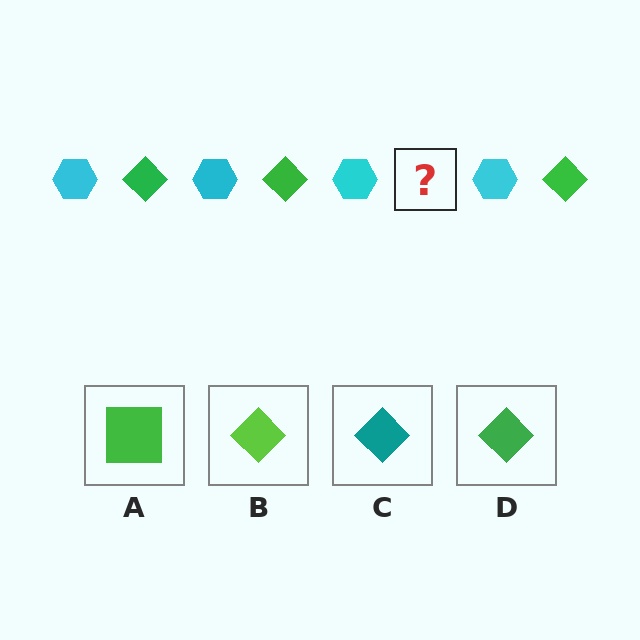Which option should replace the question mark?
Option D.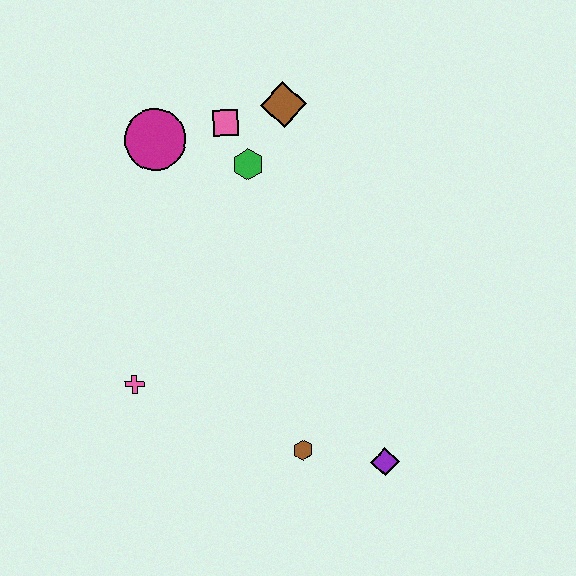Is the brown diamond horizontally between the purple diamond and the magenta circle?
Yes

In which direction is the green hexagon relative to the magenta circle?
The green hexagon is to the right of the magenta circle.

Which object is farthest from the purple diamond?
The magenta circle is farthest from the purple diamond.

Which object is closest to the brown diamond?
The pink square is closest to the brown diamond.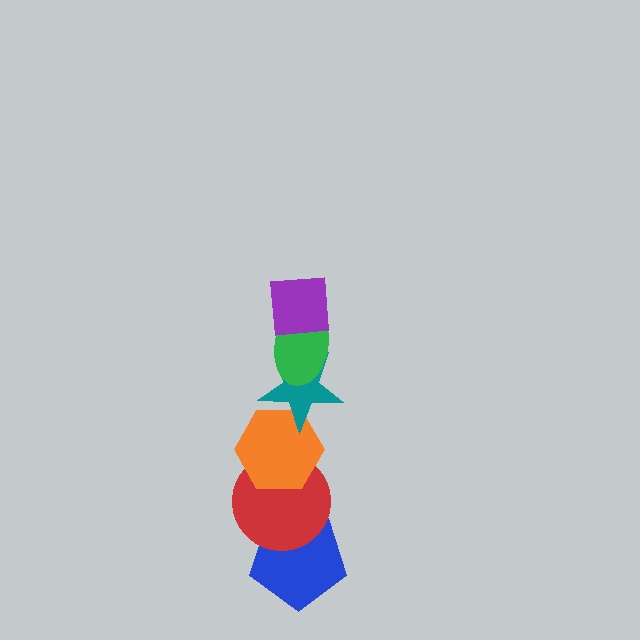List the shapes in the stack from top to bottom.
From top to bottom: the purple square, the green ellipse, the teal star, the orange hexagon, the red circle, the blue pentagon.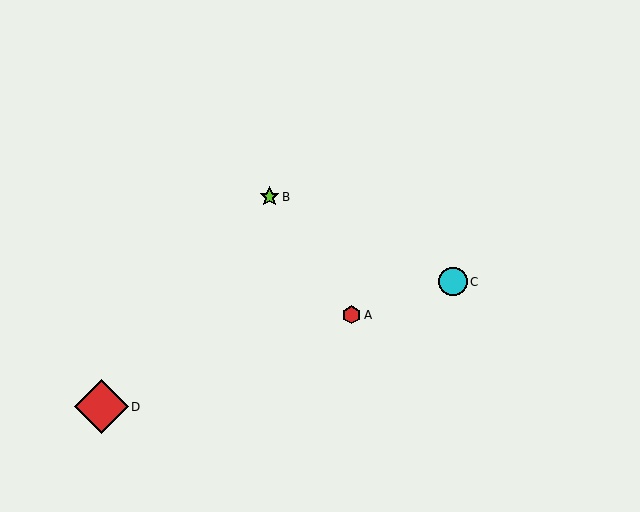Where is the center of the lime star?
The center of the lime star is at (270, 197).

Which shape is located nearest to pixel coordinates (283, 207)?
The lime star (labeled B) at (270, 197) is nearest to that location.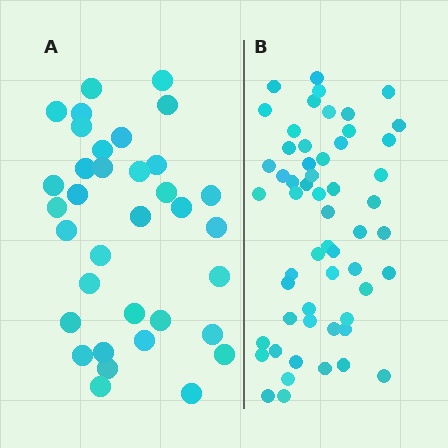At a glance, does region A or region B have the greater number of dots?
Region B (the right region) has more dots.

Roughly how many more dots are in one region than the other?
Region B has approximately 20 more dots than region A.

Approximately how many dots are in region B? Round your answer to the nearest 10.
About 60 dots. (The exact count is 56, which rounds to 60.)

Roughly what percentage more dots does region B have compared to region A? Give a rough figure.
About 60% more.